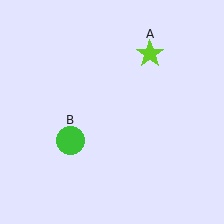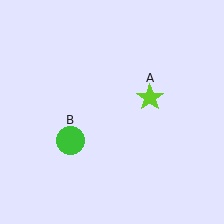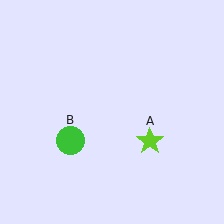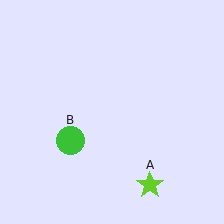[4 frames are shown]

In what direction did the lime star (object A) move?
The lime star (object A) moved down.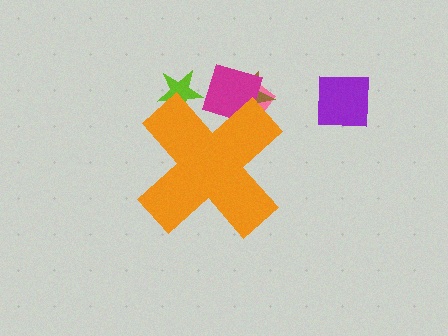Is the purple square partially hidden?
No, the purple square is fully visible.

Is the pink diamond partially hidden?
Yes, the pink diamond is partially hidden behind the orange cross.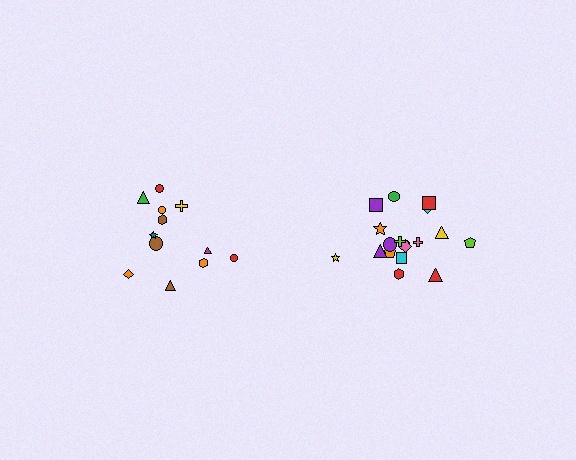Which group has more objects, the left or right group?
The right group.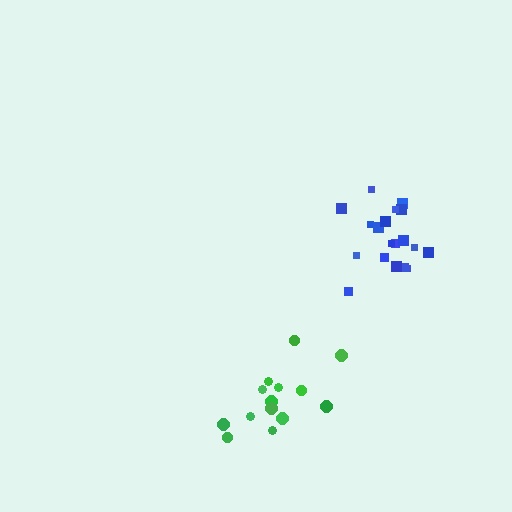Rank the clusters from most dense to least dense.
blue, green.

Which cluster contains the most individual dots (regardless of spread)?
Blue (19).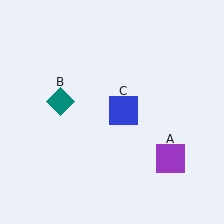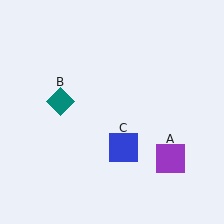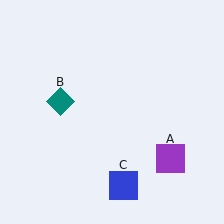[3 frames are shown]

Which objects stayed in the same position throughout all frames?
Purple square (object A) and teal diamond (object B) remained stationary.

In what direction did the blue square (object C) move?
The blue square (object C) moved down.